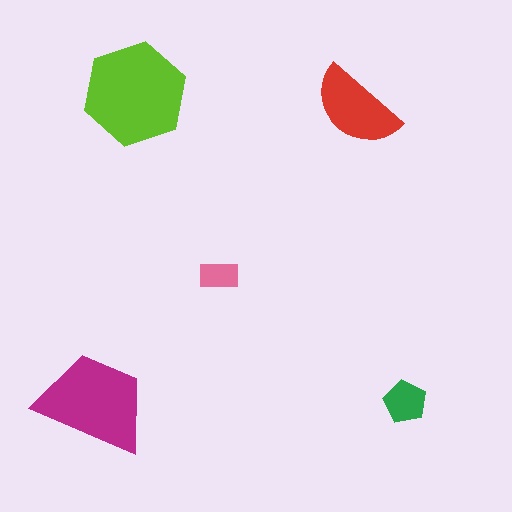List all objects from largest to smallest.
The lime hexagon, the magenta trapezoid, the red semicircle, the green pentagon, the pink rectangle.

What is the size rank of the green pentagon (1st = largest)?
4th.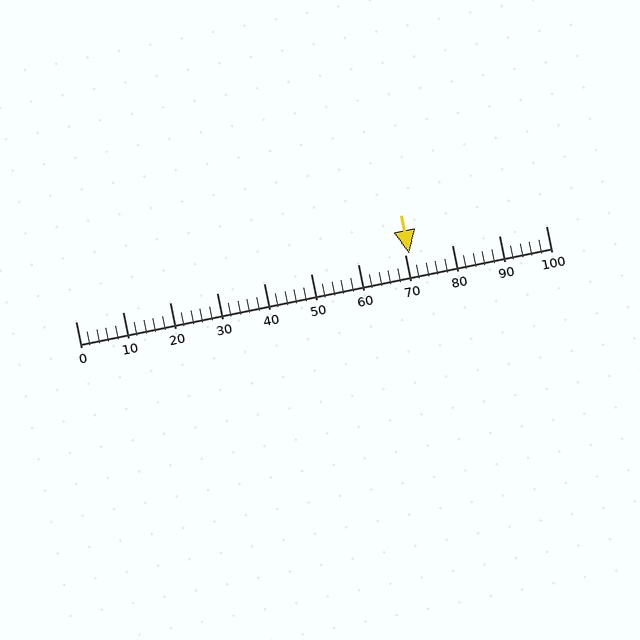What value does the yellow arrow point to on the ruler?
The yellow arrow points to approximately 71.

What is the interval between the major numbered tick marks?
The major tick marks are spaced 10 units apart.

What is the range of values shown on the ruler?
The ruler shows values from 0 to 100.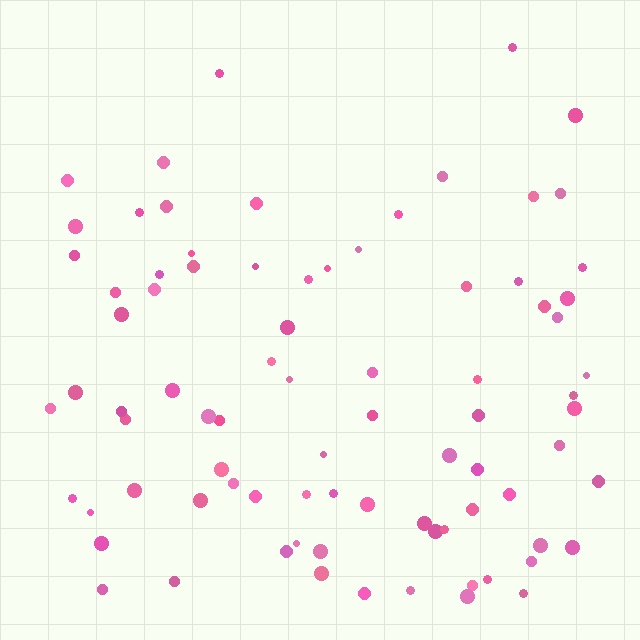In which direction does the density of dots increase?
From top to bottom, with the bottom side densest.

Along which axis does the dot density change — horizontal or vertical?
Vertical.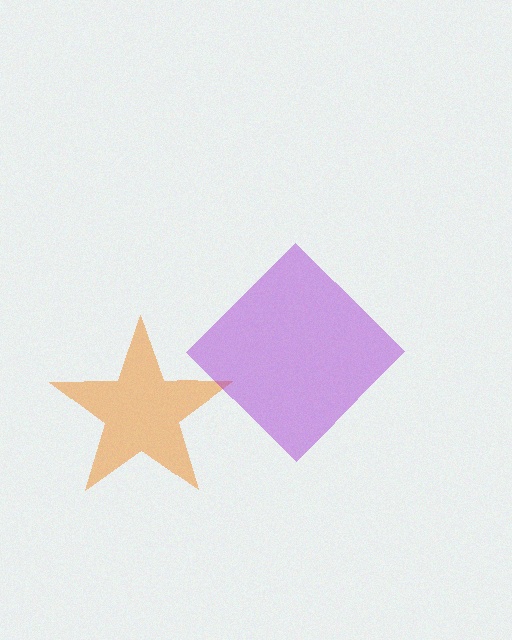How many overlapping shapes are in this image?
There are 2 overlapping shapes in the image.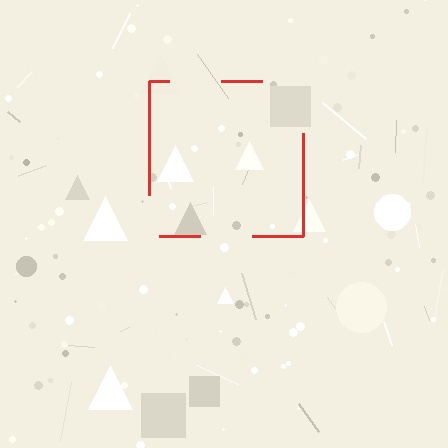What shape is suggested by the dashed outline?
The dashed outline suggests a square.